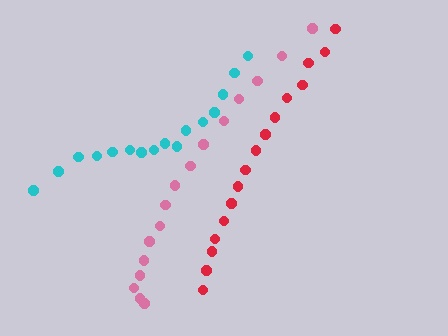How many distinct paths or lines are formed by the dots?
There are 3 distinct paths.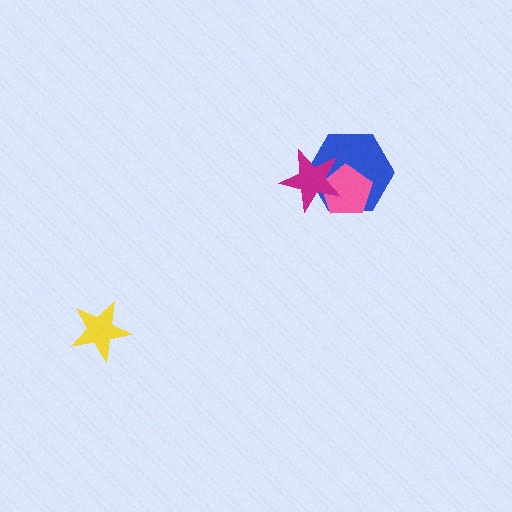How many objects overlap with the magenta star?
2 objects overlap with the magenta star.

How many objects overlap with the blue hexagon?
2 objects overlap with the blue hexagon.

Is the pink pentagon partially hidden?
Yes, it is partially covered by another shape.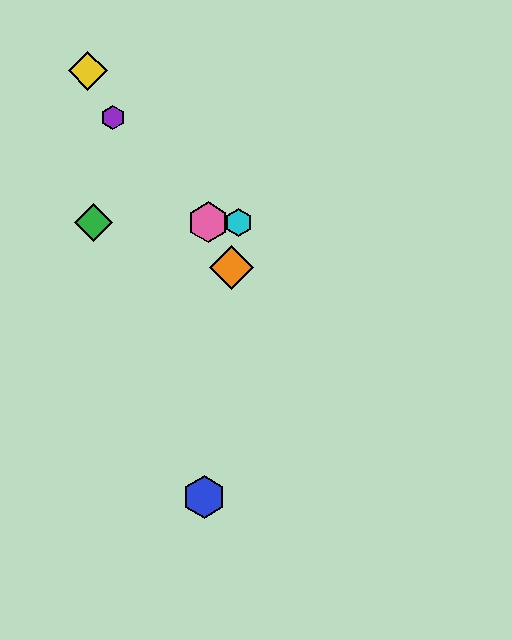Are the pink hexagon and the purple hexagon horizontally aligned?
No, the pink hexagon is at y≈222 and the purple hexagon is at y≈117.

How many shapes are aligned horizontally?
4 shapes (the red hexagon, the green diamond, the cyan hexagon, the pink hexagon) are aligned horizontally.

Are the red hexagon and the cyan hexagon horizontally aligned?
Yes, both are at y≈222.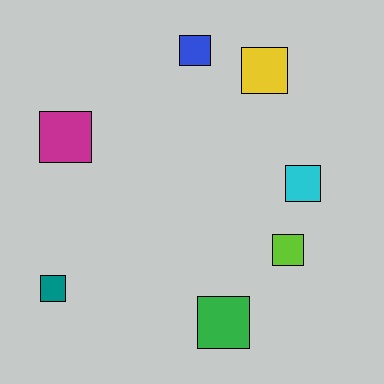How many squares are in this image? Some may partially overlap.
There are 7 squares.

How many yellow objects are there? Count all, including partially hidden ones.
There is 1 yellow object.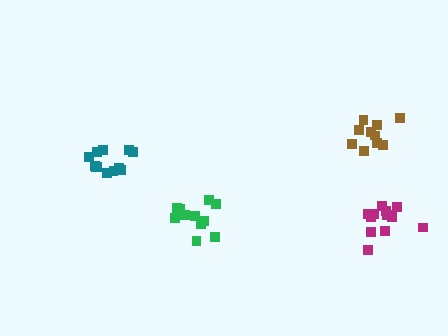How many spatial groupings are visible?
There are 4 spatial groupings.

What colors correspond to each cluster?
The clusters are colored: teal, brown, magenta, green.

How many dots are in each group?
Group 1: 12 dots, Group 2: 10 dots, Group 3: 12 dots, Group 4: 11 dots (45 total).